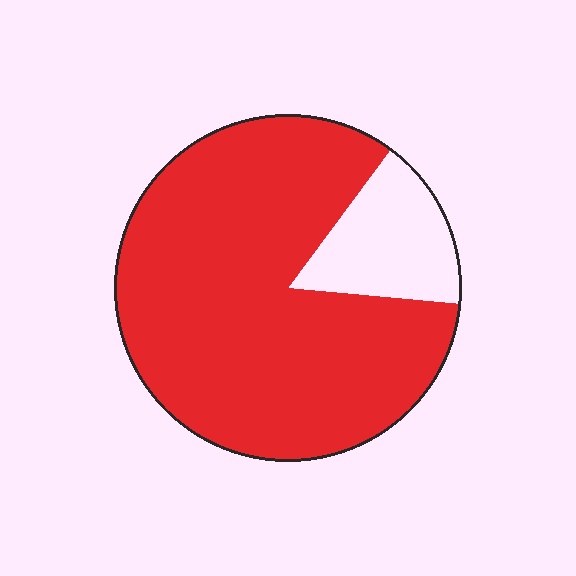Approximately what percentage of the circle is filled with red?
Approximately 85%.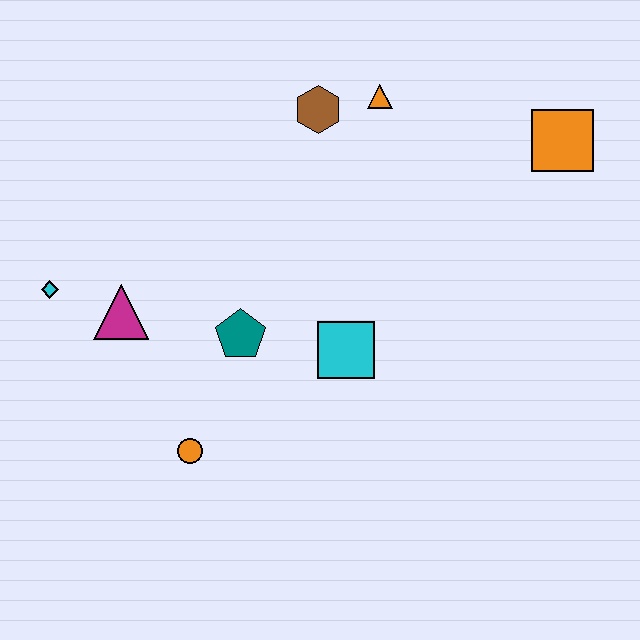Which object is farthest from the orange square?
The cyan diamond is farthest from the orange square.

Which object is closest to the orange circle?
The teal pentagon is closest to the orange circle.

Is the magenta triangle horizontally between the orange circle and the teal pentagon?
No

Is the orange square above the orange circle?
Yes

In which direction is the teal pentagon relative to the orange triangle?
The teal pentagon is below the orange triangle.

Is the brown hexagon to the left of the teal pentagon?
No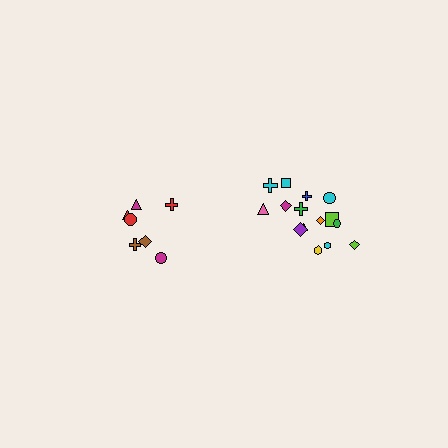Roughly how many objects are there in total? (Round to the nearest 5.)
Roughly 20 objects in total.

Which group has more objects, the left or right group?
The right group.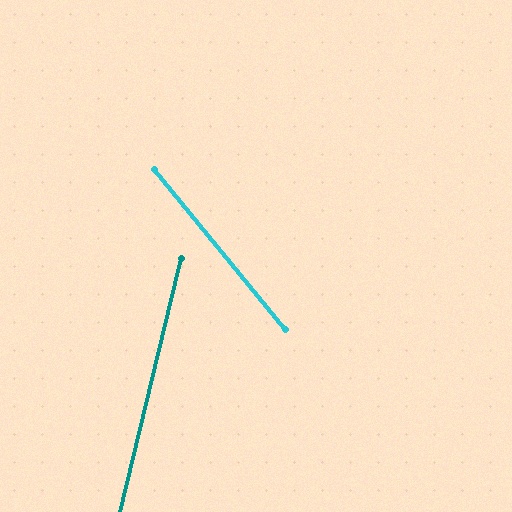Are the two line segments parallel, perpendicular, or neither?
Neither parallel nor perpendicular — they differ by about 53°.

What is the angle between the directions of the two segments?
Approximately 53 degrees.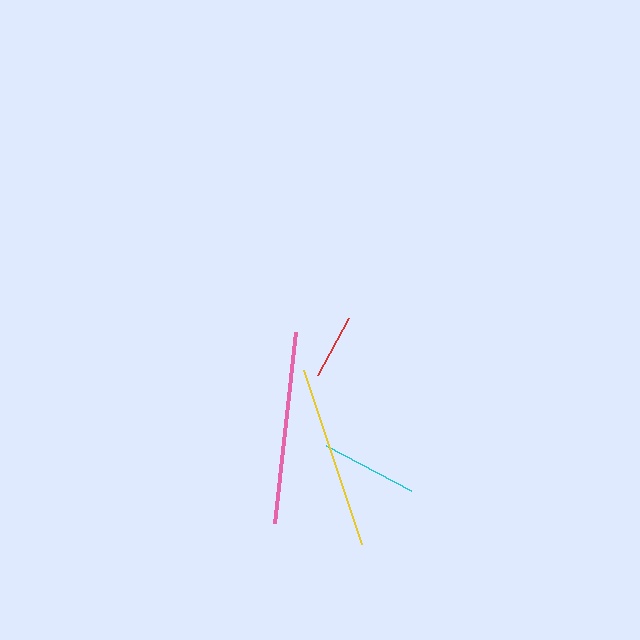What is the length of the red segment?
The red segment is approximately 65 pixels long.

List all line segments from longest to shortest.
From longest to shortest: pink, yellow, cyan, red.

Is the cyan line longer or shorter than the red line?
The cyan line is longer than the red line.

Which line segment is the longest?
The pink line is the longest at approximately 192 pixels.